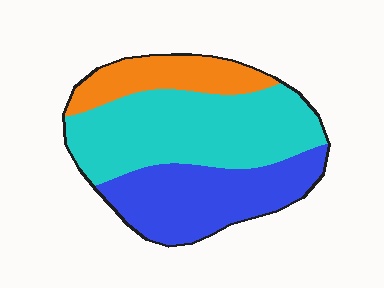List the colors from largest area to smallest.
From largest to smallest: cyan, blue, orange.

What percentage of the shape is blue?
Blue takes up between a quarter and a half of the shape.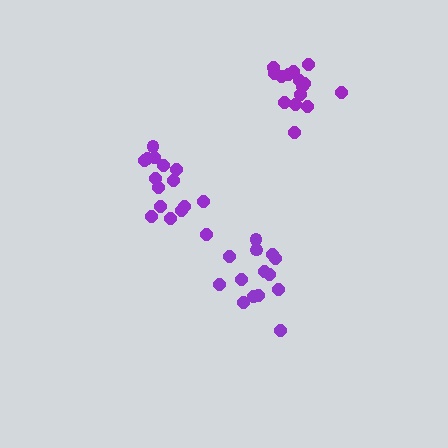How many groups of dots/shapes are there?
There are 3 groups.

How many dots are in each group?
Group 1: 16 dots, Group 2: 14 dots, Group 3: 15 dots (45 total).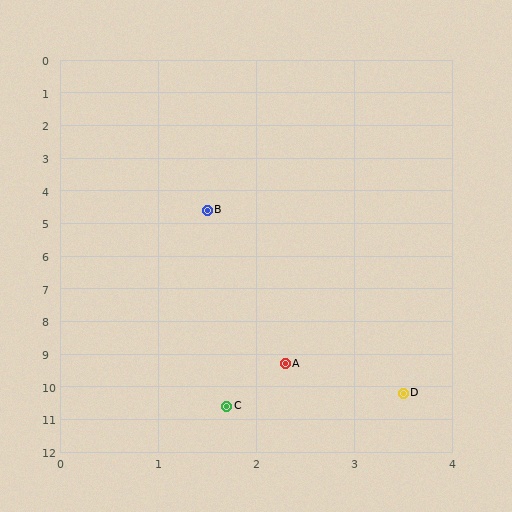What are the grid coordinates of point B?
Point B is at approximately (1.5, 4.6).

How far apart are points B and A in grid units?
Points B and A are about 4.8 grid units apart.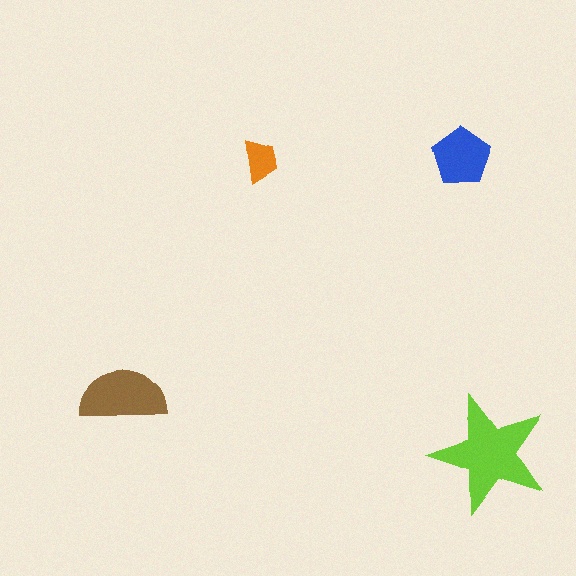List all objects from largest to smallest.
The lime star, the brown semicircle, the blue pentagon, the orange trapezoid.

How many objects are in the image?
There are 4 objects in the image.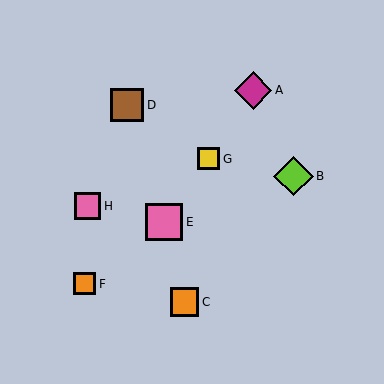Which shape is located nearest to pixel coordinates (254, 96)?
The magenta diamond (labeled A) at (253, 90) is nearest to that location.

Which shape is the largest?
The lime diamond (labeled B) is the largest.